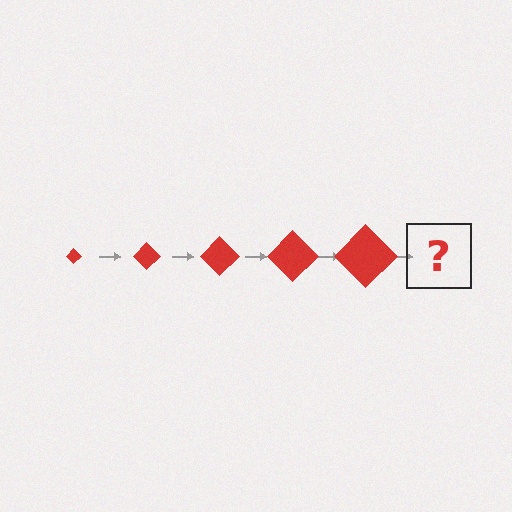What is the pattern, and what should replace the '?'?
The pattern is that the diamond gets progressively larger each step. The '?' should be a red diamond, larger than the previous one.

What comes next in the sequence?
The next element should be a red diamond, larger than the previous one.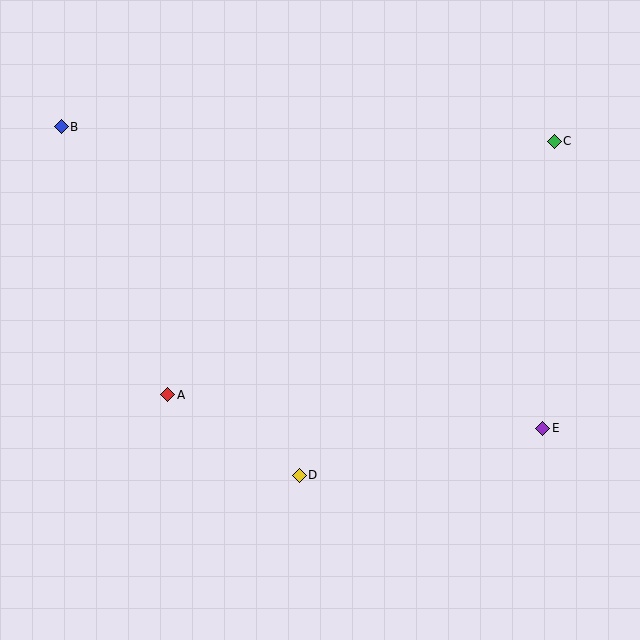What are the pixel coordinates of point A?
Point A is at (168, 395).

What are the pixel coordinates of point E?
Point E is at (542, 428).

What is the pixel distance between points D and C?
The distance between D and C is 421 pixels.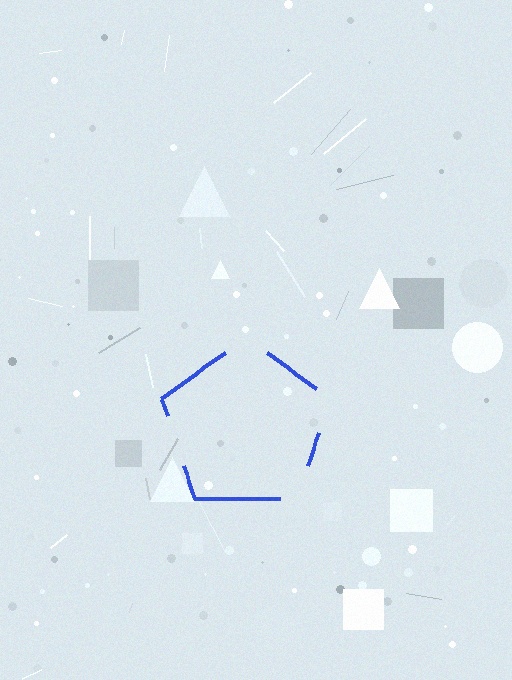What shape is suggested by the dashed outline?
The dashed outline suggests a pentagon.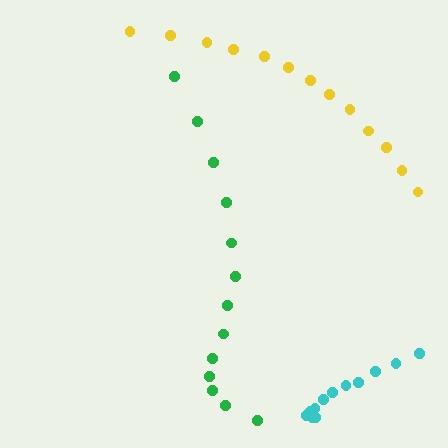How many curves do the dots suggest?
There are 3 distinct paths.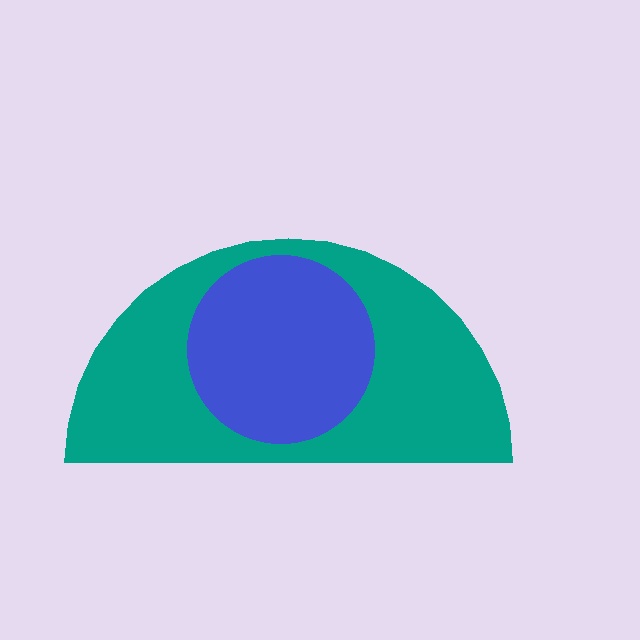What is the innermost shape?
The blue circle.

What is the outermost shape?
The teal semicircle.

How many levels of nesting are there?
2.